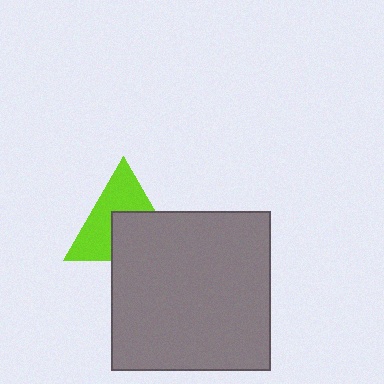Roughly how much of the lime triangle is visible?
About half of it is visible (roughly 55%).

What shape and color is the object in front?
The object in front is a gray square.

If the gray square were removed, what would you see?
You would see the complete lime triangle.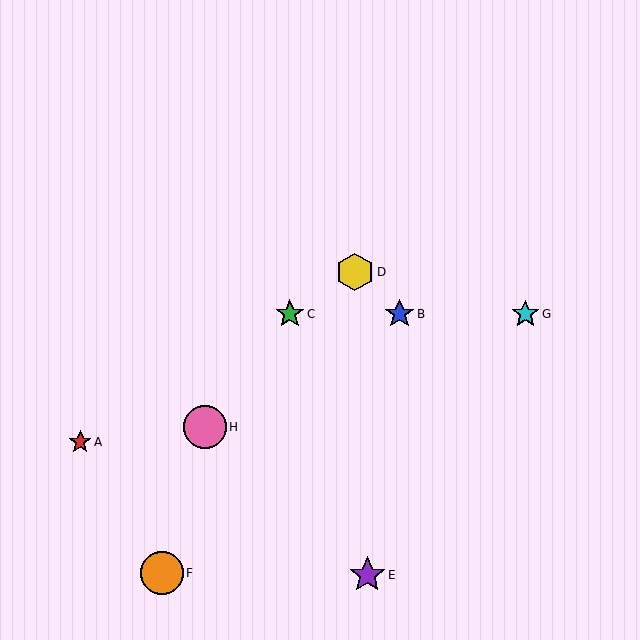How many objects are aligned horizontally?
3 objects (B, C, G) are aligned horizontally.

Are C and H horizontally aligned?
No, C is at y≈314 and H is at y≈427.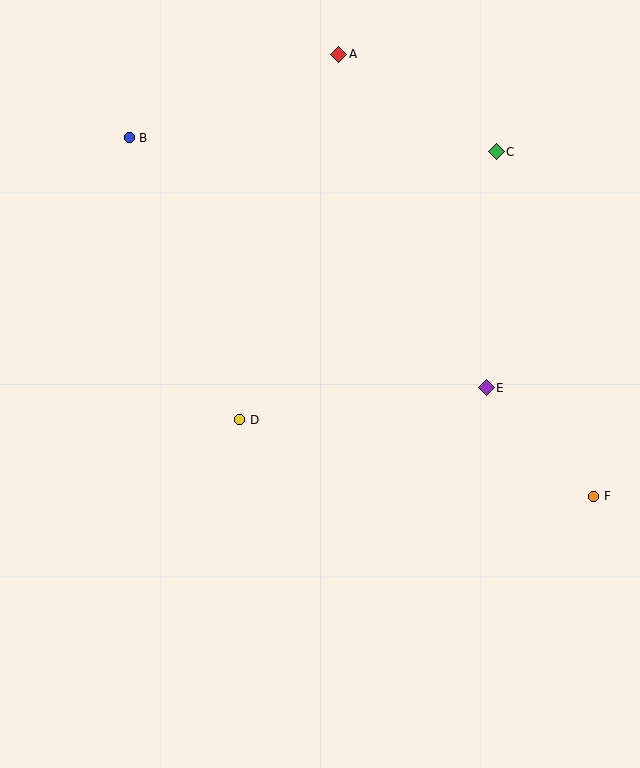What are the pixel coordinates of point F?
Point F is at (594, 496).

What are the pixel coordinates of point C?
Point C is at (496, 152).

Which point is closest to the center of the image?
Point D at (240, 420) is closest to the center.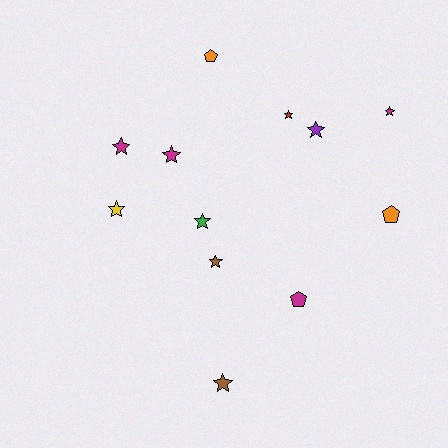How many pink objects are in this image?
There are no pink objects.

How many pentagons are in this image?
There are 3 pentagons.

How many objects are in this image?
There are 12 objects.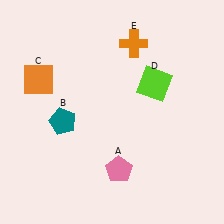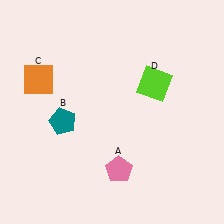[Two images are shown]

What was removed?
The orange cross (E) was removed in Image 2.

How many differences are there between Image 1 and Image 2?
There is 1 difference between the two images.